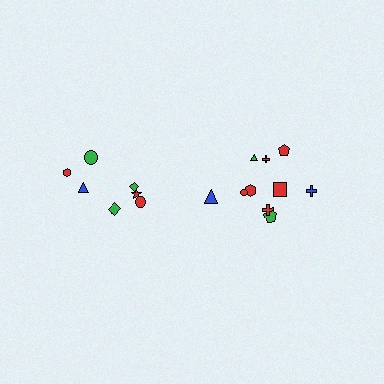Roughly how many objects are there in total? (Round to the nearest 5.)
Roughly 15 objects in total.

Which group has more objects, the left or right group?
The right group.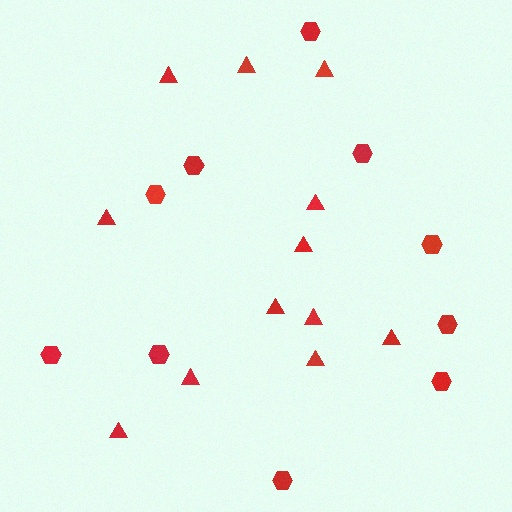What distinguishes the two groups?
There are 2 groups: one group of hexagons (10) and one group of triangles (12).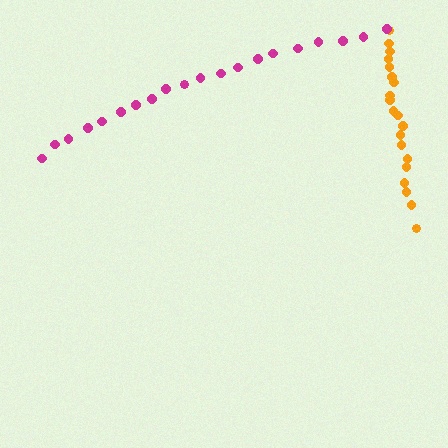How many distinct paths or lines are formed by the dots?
There are 2 distinct paths.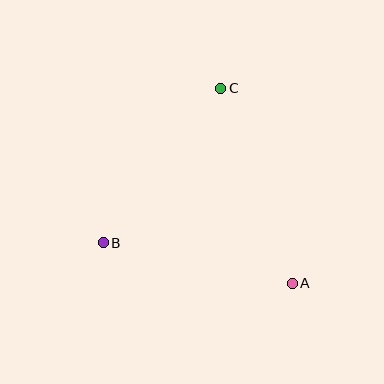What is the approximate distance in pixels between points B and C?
The distance between B and C is approximately 194 pixels.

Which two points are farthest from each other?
Points A and C are farthest from each other.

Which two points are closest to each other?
Points A and B are closest to each other.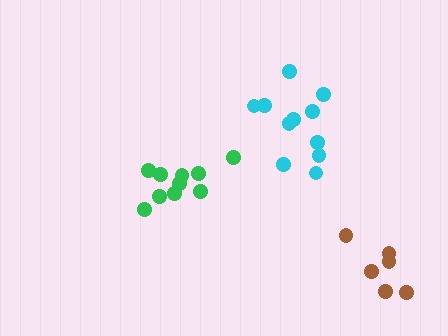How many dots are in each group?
Group 1: 11 dots, Group 2: 6 dots, Group 3: 10 dots (27 total).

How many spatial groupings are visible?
There are 3 spatial groupings.